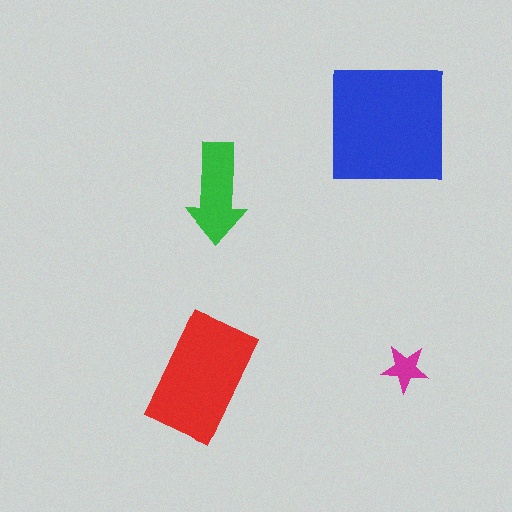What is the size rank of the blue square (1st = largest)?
1st.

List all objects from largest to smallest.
The blue square, the red rectangle, the green arrow, the magenta star.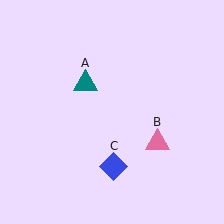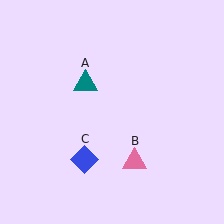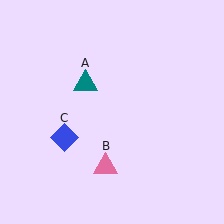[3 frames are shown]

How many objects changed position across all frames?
2 objects changed position: pink triangle (object B), blue diamond (object C).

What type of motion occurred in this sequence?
The pink triangle (object B), blue diamond (object C) rotated clockwise around the center of the scene.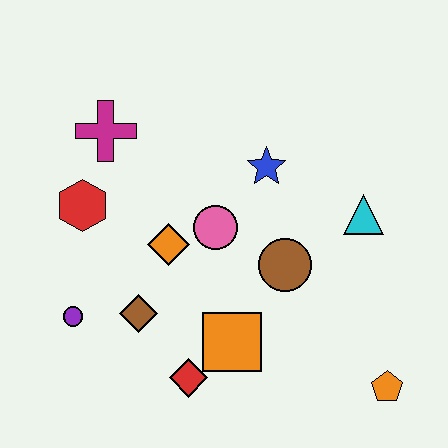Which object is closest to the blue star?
The pink circle is closest to the blue star.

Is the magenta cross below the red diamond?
No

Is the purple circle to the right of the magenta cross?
No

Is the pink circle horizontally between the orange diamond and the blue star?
Yes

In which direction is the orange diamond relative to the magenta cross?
The orange diamond is below the magenta cross.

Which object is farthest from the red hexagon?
The orange pentagon is farthest from the red hexagon.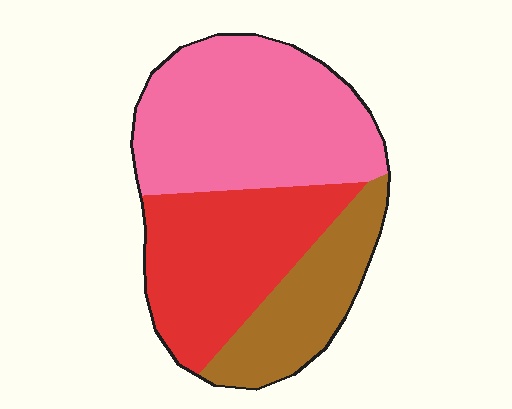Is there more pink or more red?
Pink.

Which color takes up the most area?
Pink, at roughly 45%.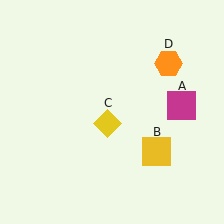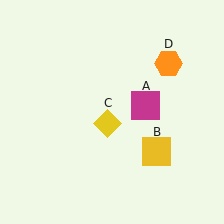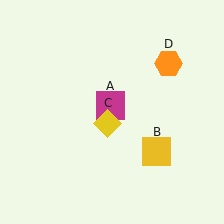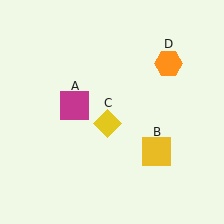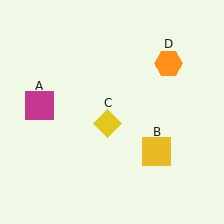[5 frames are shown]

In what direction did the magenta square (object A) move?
The magenta square (object A) moved left.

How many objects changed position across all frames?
1 object changed position: magenta square (object A).